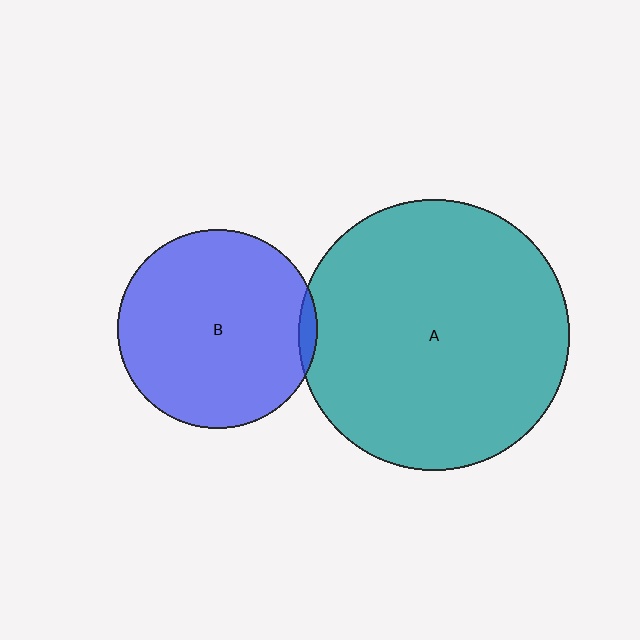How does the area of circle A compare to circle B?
Approximately 1.8 times.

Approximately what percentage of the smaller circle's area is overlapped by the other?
Approximately 5%.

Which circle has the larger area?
Circle A (teal).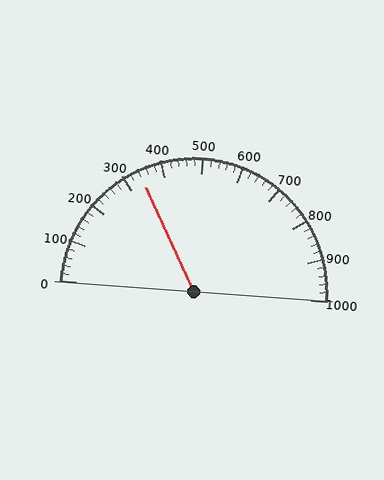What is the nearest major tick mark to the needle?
The nearest major tick mark is 300.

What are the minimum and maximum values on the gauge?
The gauge ranges from 0 to 1000.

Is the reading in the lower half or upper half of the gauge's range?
The reading is in the lower half of the range (0 to 1000).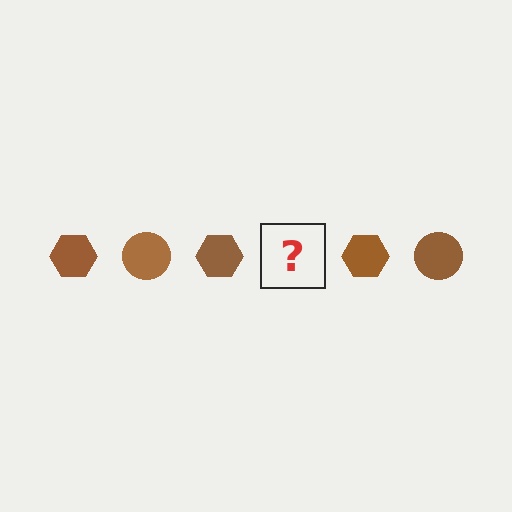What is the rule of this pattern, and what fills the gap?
The rule is that the pattern cycles through hexagon, circle shapes in brown. The gap should be filled with a brown circle.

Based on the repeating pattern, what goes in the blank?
The blank should be a brown circle.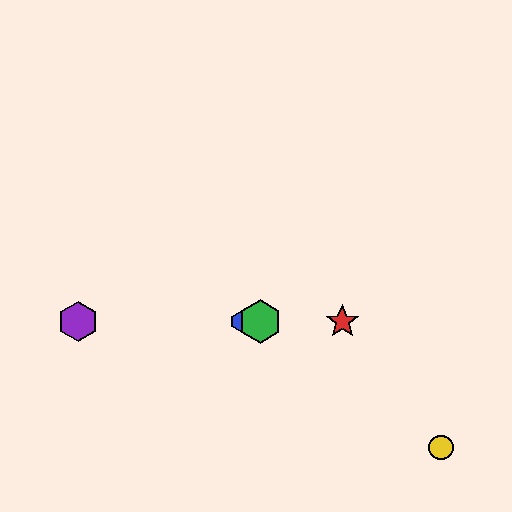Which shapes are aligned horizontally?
The red star, the blue hexagon, the green hexagon, the purple hexagon are aligned horizontally.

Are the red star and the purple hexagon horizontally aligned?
Yes, both are at y≈322.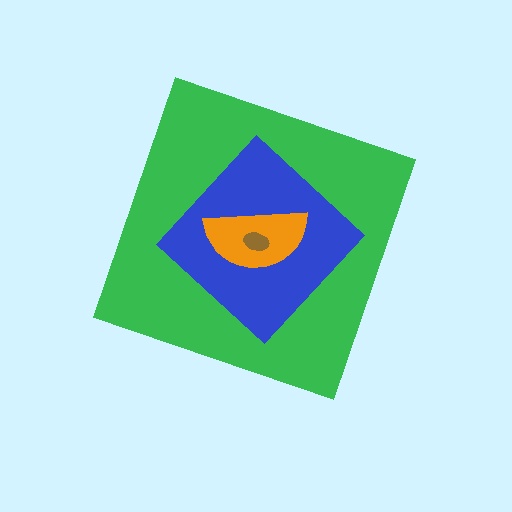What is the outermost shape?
The green diamond.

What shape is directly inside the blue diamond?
The orange semicircle.